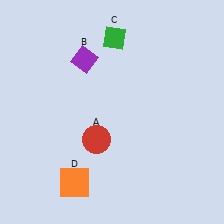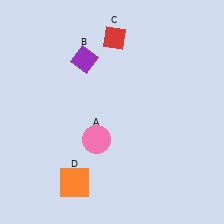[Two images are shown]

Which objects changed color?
A changed from red to pink. C changed from green to red.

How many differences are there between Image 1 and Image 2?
There are 2 differences between the two images.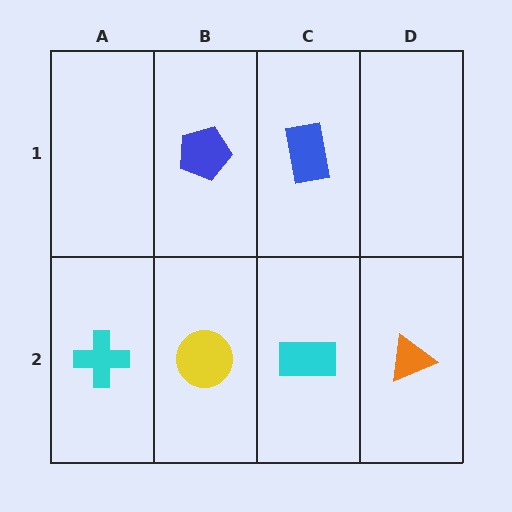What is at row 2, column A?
A cyan cross.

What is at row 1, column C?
A blue rectangle.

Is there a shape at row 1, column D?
No, that cell is empty.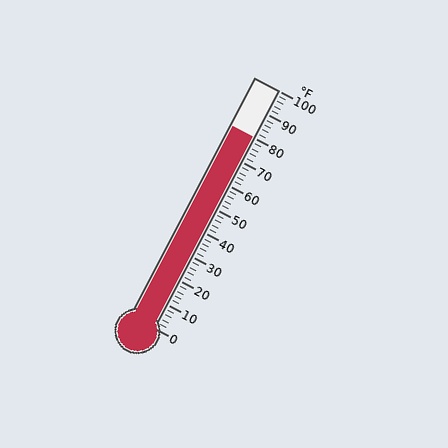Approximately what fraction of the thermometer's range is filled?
The thermometer is filled to approximately 80% of its range.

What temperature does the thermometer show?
The thermometer shows approximately 80°F.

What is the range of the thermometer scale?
The thermometer scale ranges from 0°F to 100°F.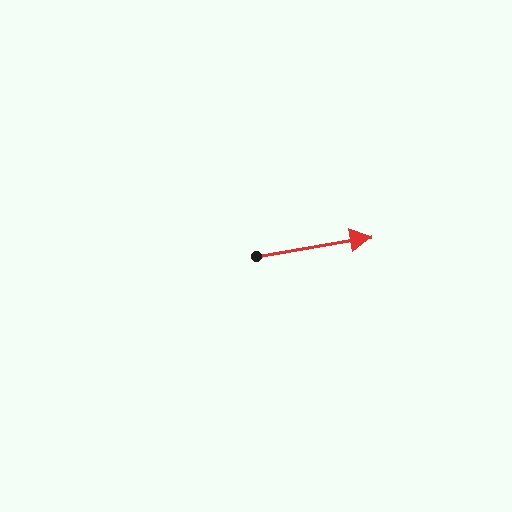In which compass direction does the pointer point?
East.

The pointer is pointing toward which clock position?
Roughly 3 o'clock.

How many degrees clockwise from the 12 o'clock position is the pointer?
Approximately 80 degrees.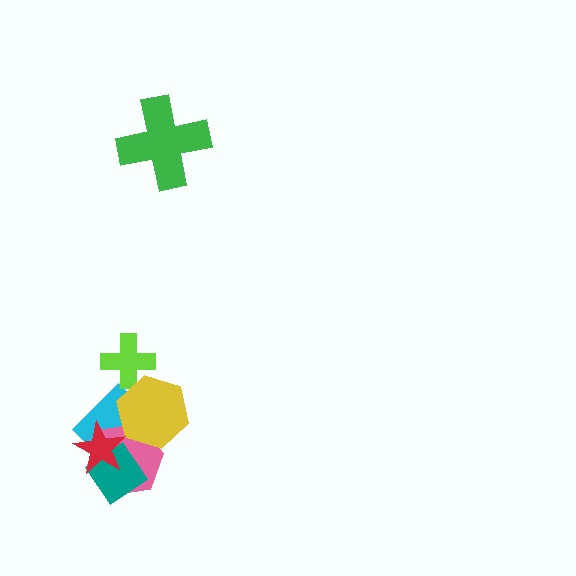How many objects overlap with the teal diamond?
3 objects overlap with the teal diamond.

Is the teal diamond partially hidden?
Yes, it is partially covered by another shape.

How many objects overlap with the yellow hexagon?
3 objects overlap with the yellow hexagon.